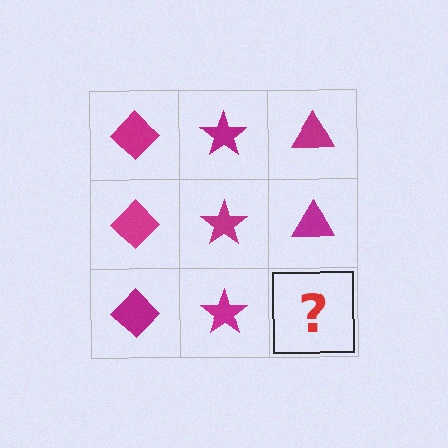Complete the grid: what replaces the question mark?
The question mark should be replaced with a magenta triangle.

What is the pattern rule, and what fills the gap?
The rule is that each column has a consistent shape. The gap should be filled with a magenta triangle.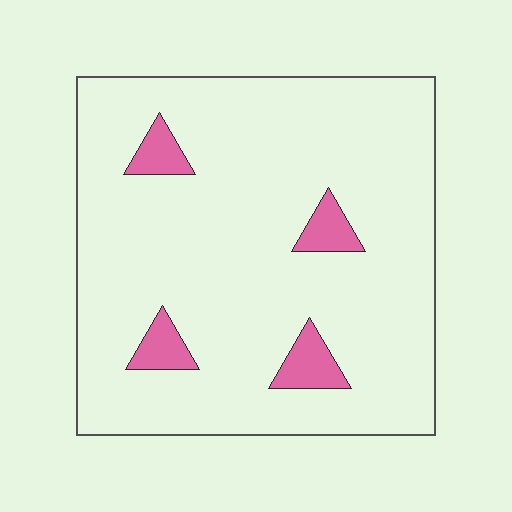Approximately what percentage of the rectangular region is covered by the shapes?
Approximately 10%.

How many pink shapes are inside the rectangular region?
4.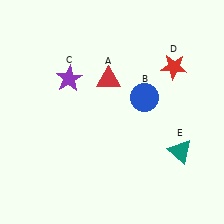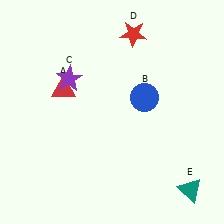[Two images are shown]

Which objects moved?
The objects that moved are: the red triangle (A), the red star (D), the teal triangle (E).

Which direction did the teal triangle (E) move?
The teal triangle (E) moved down.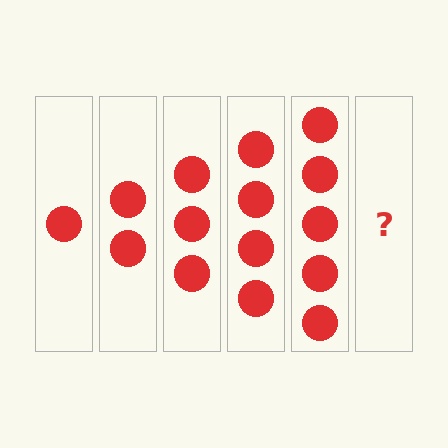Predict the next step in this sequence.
The next step is 6 circles.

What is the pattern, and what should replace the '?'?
The pattern is that each step adds one more circle. The '?' should be 6 circles.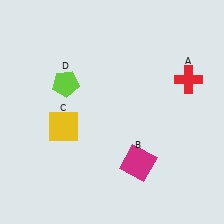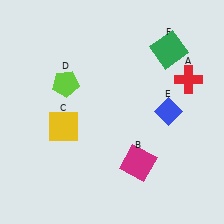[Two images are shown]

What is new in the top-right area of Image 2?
A blue diamond (E) was added in the top-right area of Image 2.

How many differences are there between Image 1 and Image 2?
There are 2 differences between the two images.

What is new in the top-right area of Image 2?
A green square (F) was added in the top-right area of Image 2.